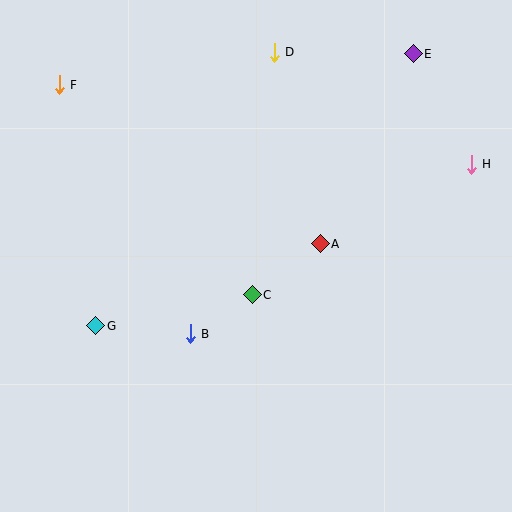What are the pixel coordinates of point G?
Point G is at (96, 326).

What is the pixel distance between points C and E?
The distance between C and E is 290 pixels.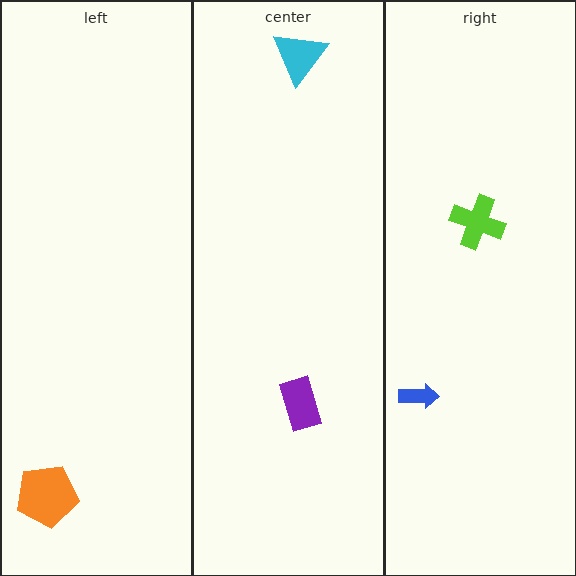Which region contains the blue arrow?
The right region.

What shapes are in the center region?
The purple rectangle, the cyan triangle.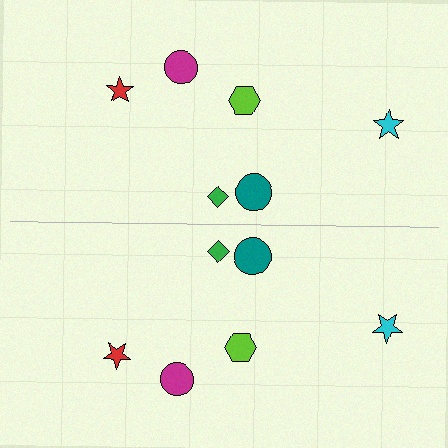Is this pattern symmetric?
Yes, this pattern has bilateral (reflection) symmetry.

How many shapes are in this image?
There are 12 shapes in this image.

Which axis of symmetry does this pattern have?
The pattern has a horizontal axis of symmetry running through the center of the image.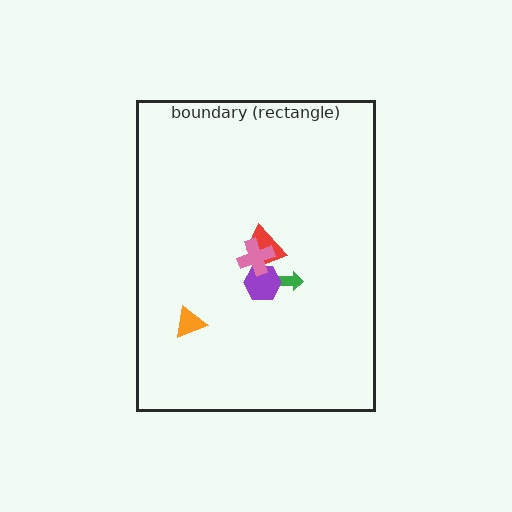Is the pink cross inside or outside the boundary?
Inside.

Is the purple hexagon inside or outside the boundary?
Inside.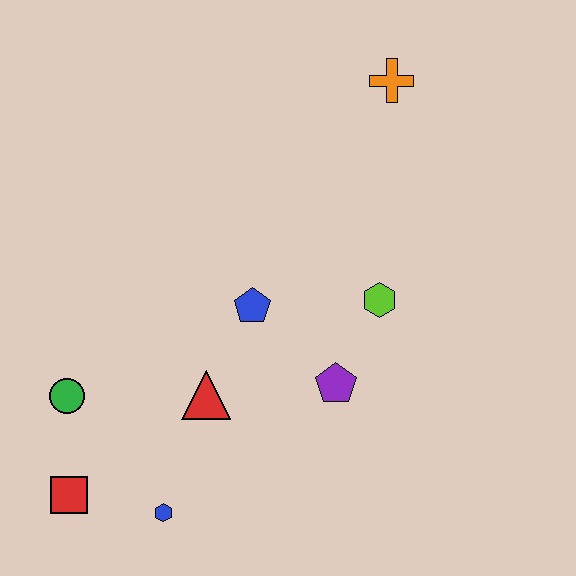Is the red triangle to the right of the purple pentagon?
No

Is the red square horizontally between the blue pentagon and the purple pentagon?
No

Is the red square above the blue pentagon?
No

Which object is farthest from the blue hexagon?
The orange cross is farthest from the blue hexagon.